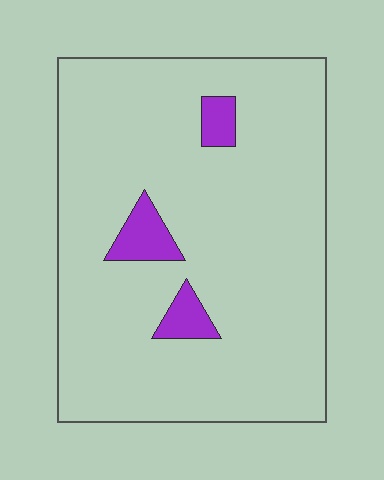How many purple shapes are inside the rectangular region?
3.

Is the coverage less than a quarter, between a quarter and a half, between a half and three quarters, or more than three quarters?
Less than a quarter.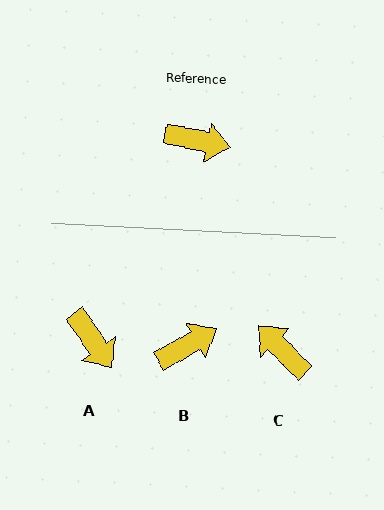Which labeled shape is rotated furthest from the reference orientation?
C, about 146 degrees away.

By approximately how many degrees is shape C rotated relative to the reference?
Approximately 146 degrees counter-clockwise.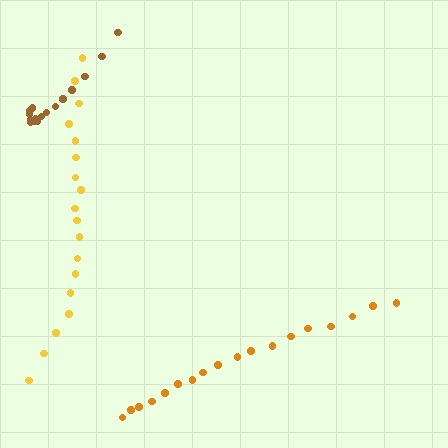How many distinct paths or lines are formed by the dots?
There are 3 distinct paths.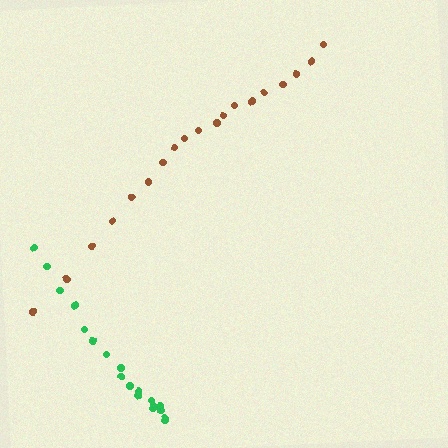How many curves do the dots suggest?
There are 2 distinct paths.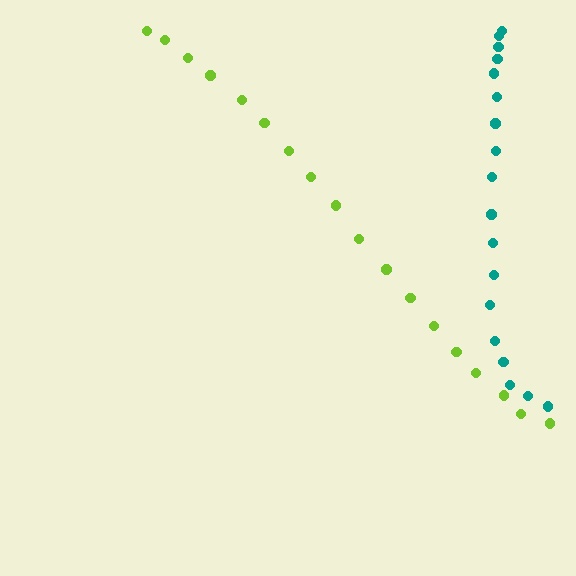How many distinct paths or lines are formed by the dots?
There are 2 distinct paths.